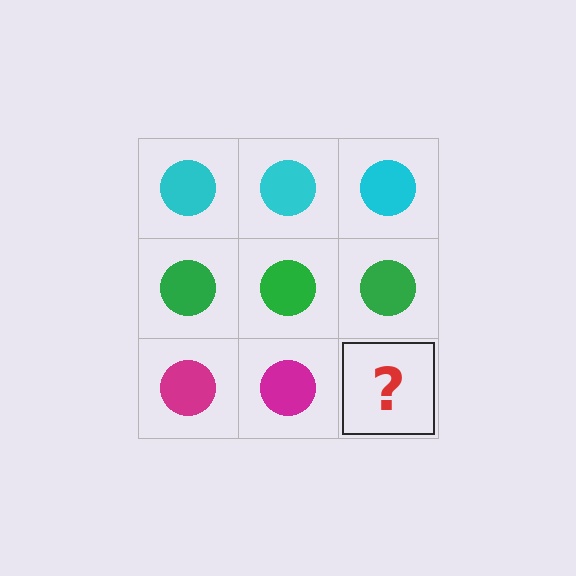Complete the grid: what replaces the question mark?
The question mark should be replaced with a magenta circle.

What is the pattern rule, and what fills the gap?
The rule is that each row has a consistent color. The gap should be filled with a magenta circle.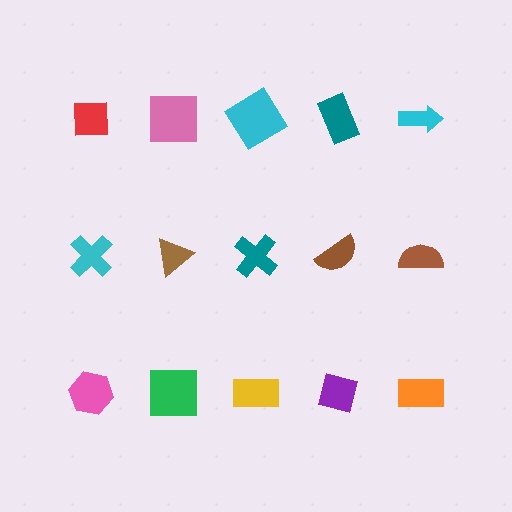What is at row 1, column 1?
A red square.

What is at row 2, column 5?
A brown semicircle.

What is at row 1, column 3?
A cyan diamond.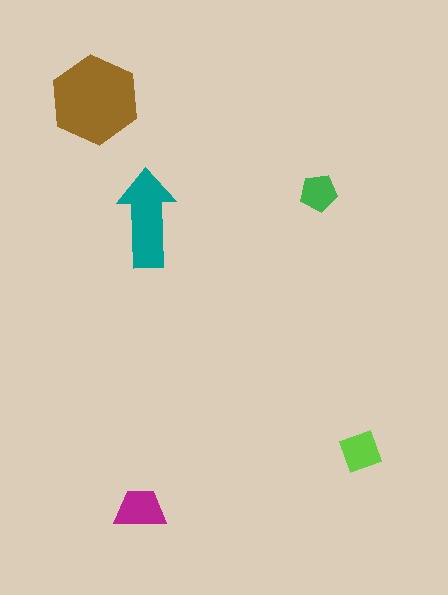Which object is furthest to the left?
The brown hexagon is leftmost.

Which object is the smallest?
The green pentagon.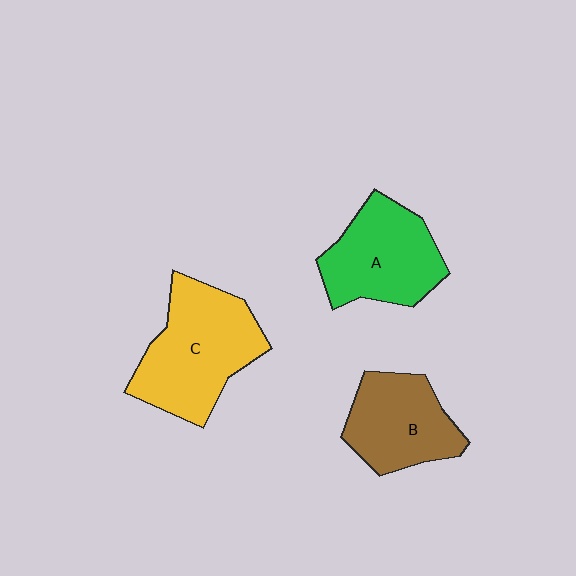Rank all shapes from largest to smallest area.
From largest to smallest: C (yellow), A (green), B (brown).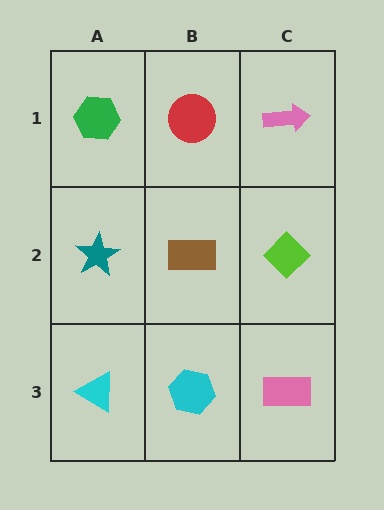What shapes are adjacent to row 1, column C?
A lime diamond (row 2, column C), a red circle (row 1, column B).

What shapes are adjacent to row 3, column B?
A brown rectangle (row 2, column B), a cyan triangle (row 3, column A), a pink rectangle (row 3, column C).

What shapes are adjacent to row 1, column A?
A teal star (row 2, column A), a red circle (row 1, column B).